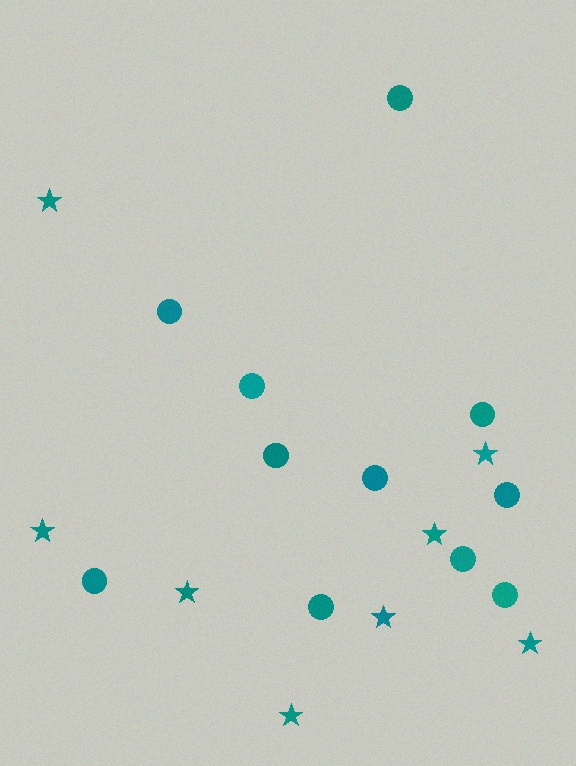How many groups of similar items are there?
There are 2 groups: one group of circles (11) and one group of stars (8).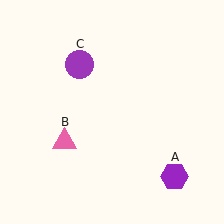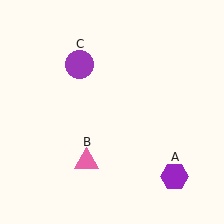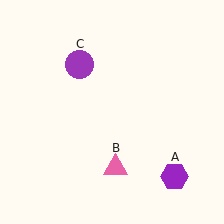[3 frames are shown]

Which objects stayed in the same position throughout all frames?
Purple hexagon (object A) and purple circle (object C) remained stationary.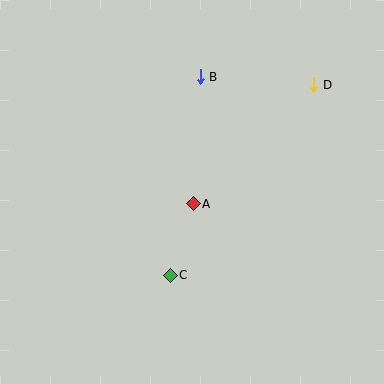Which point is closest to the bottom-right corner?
Point C is closest to the bottom-right corner.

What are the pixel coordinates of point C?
Point C is at (170, 275).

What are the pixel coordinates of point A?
Point A is at (193, 204).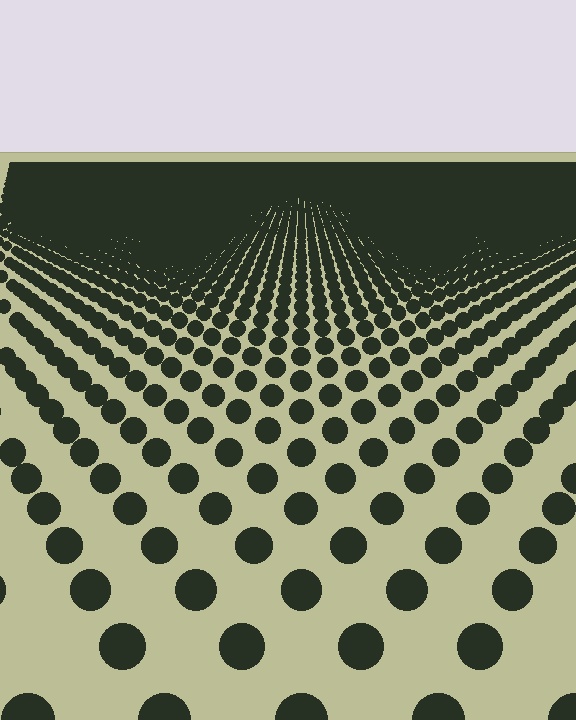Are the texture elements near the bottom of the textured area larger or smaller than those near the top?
Larger. Near the bottom, elements are closer to the viewer and appear at a bigger on-screen size.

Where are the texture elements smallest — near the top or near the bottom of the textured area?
Near the top.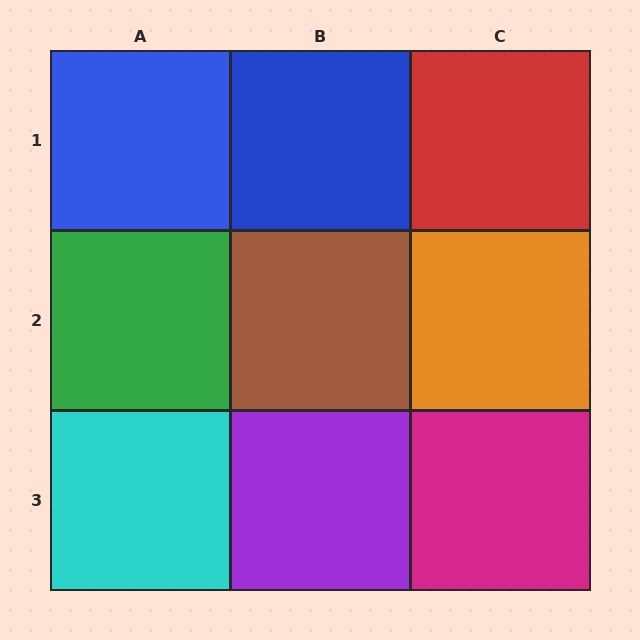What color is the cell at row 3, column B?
Purple.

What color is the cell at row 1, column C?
Red.